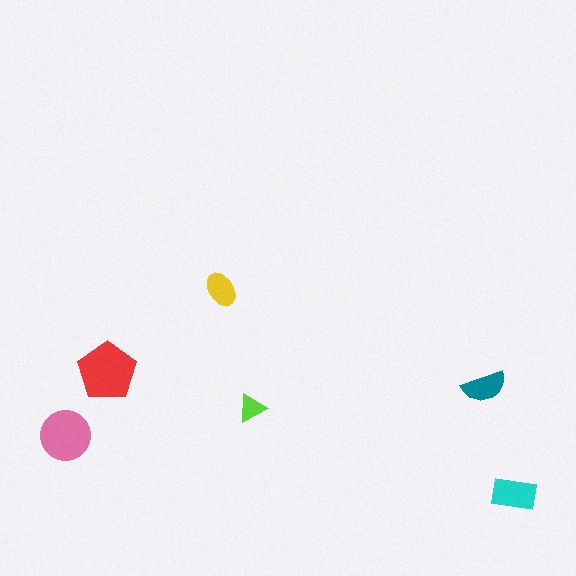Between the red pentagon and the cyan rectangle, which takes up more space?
The red pentagon.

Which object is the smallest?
The lime triangle.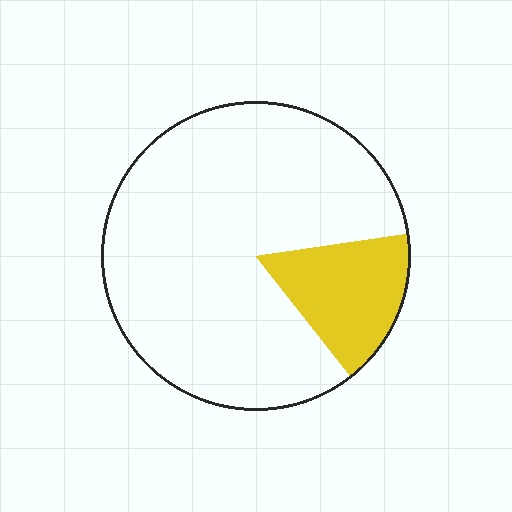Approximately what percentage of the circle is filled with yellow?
Approximately 15%.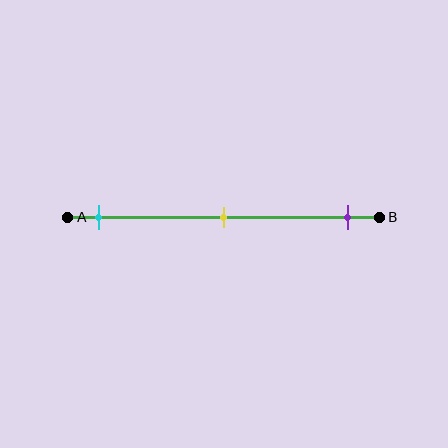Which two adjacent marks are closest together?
The cyan and yellow marks are the closest adjacent pair.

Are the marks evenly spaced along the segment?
Yes, the marks are approximately evenly spaced.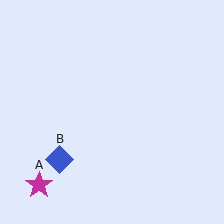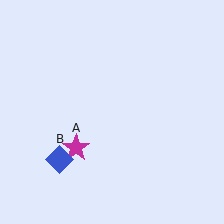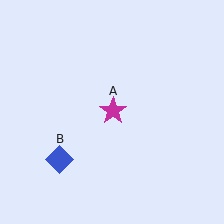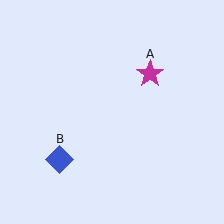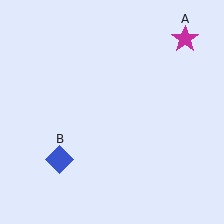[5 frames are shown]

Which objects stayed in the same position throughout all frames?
Blue diamond (object B) remained stationary.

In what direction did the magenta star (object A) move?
The magenta star (object A) moved up and to the right.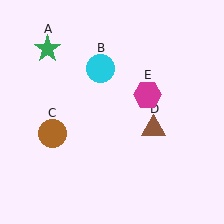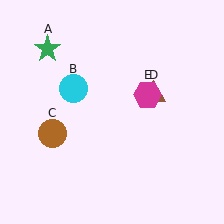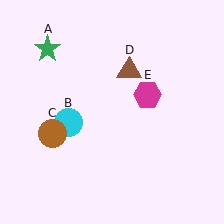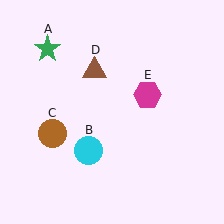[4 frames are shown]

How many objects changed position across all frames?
2 objects changed position: cyan circle (object B), brown triangle (object D).